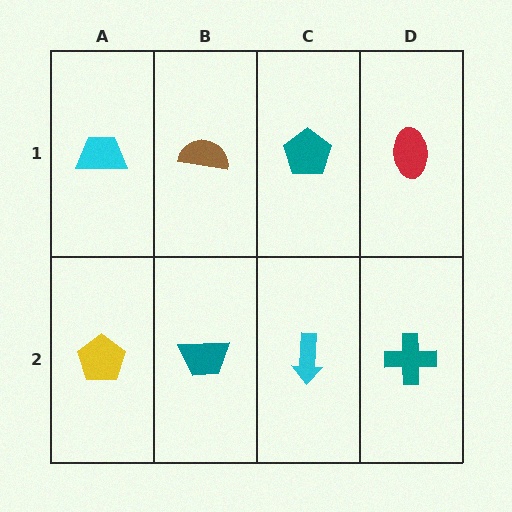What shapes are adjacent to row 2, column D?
A red ellipse (row 1, column D), a cyan arrow (row 2, column C).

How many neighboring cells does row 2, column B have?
3.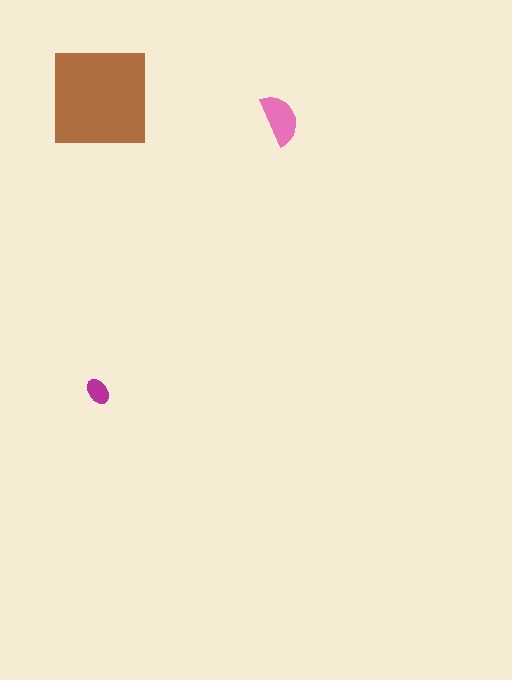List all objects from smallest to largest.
The magenta ellipse, the pink semicircle, the brown square.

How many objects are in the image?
There are 3 objects in the image.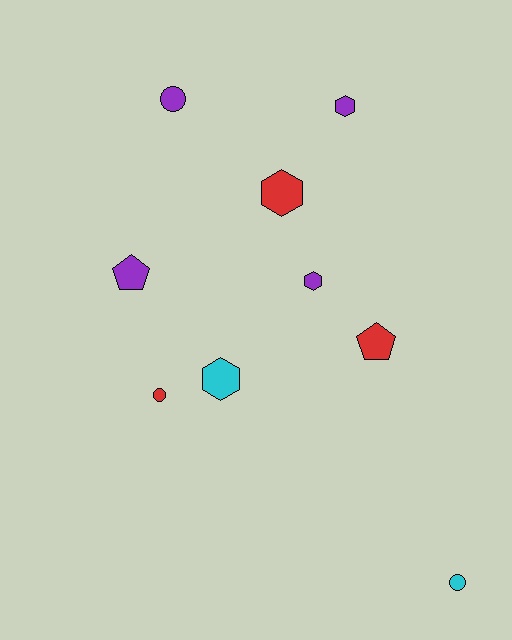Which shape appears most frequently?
Hexagon, with 4 objects.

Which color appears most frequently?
Purple, with 4 objects.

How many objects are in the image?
There are 9 objects.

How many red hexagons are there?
There is 1 red hexagon.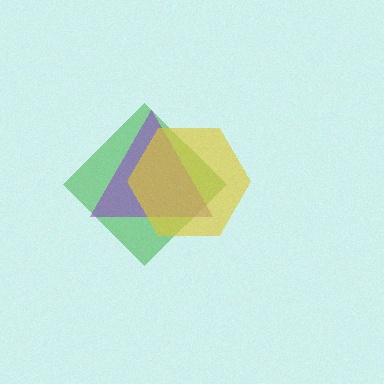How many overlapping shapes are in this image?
There are 3 overlapping shapes in the image.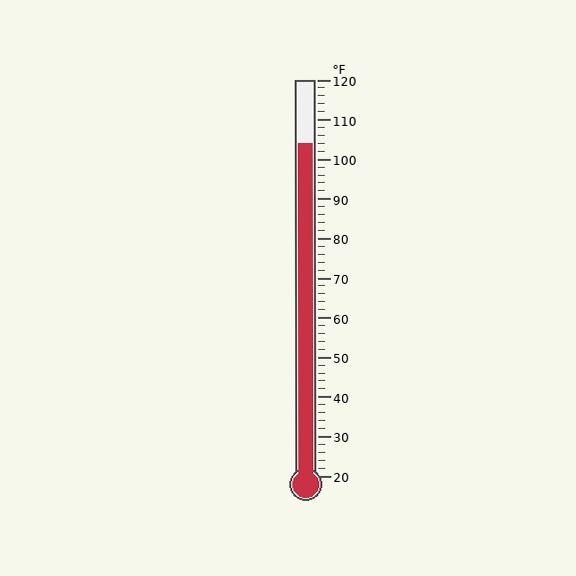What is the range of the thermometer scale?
The thermometer scale ranges from 20°F to 120°F.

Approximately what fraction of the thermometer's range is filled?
The thermometer is filled to approximately 85% of its range.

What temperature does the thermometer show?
The thermometer shows approximately 104°F.